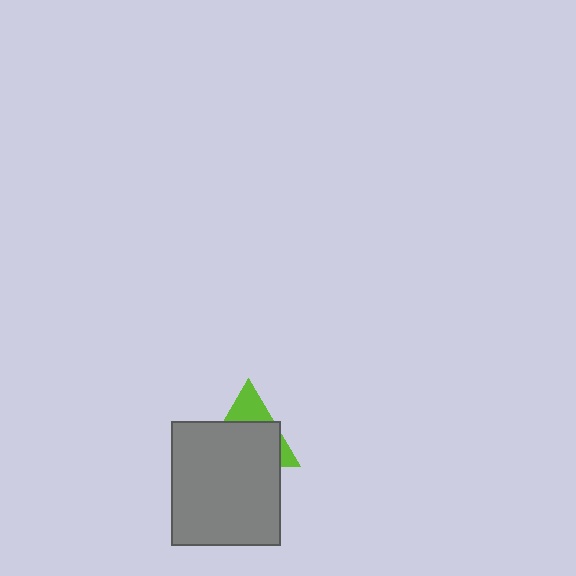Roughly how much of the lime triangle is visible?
A small part of it is visible (roughly 31%).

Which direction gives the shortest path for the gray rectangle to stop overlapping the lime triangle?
Moving down gives the shortest separation.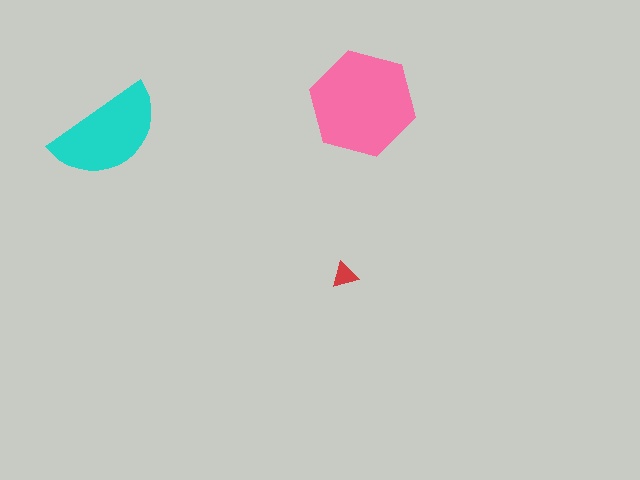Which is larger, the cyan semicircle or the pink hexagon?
The pink hexagon.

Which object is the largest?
The pink hexagon.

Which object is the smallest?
The red triangle.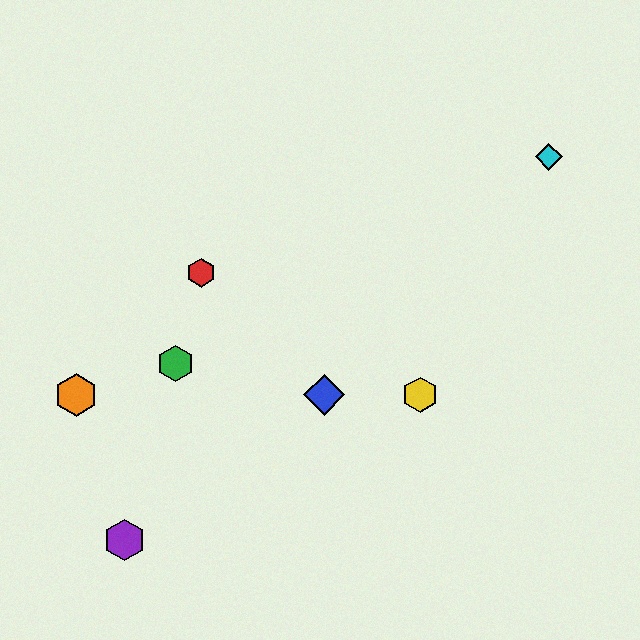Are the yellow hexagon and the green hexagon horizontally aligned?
No, the yellow hexagon is at y≈395 and the green hexagon is at y≈364.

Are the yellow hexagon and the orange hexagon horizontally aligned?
Yes, both are at y≈395.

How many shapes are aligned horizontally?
3 shapes (the blue diamond, the yellow hexagon, the orange hexagon) are aligned horizontally.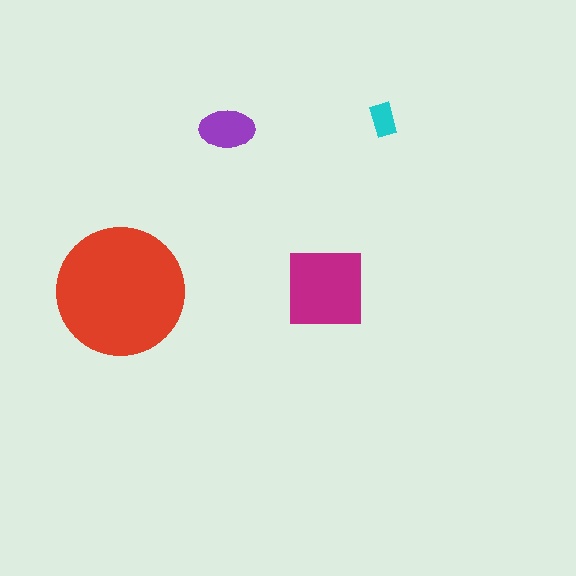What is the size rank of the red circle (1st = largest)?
1st.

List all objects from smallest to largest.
The cyan rectangle, the purple ellipse, the magenta square, the red circle.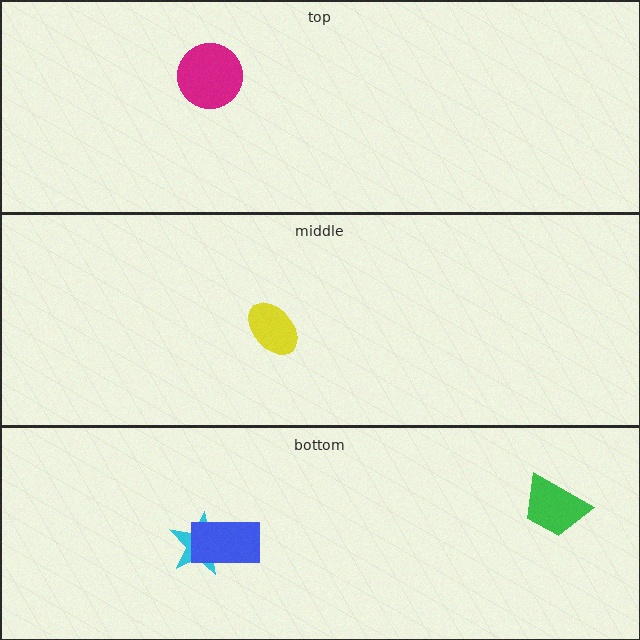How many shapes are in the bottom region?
3.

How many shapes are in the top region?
1.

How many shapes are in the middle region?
1.